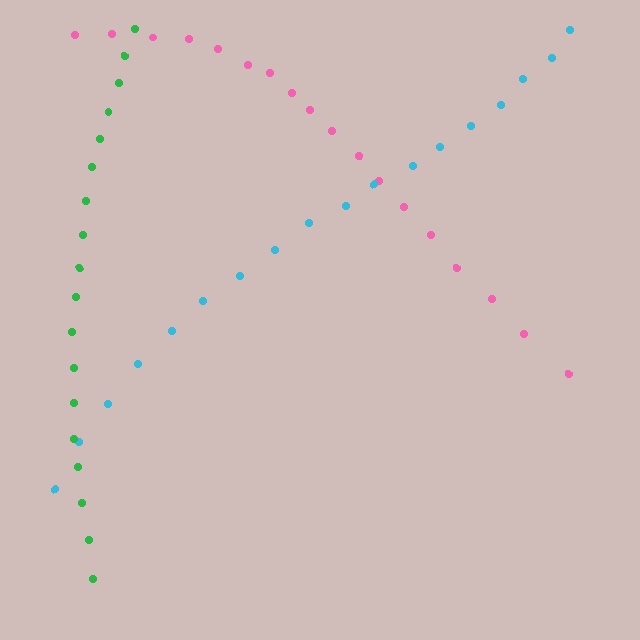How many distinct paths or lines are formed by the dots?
There are 3 distinct paths.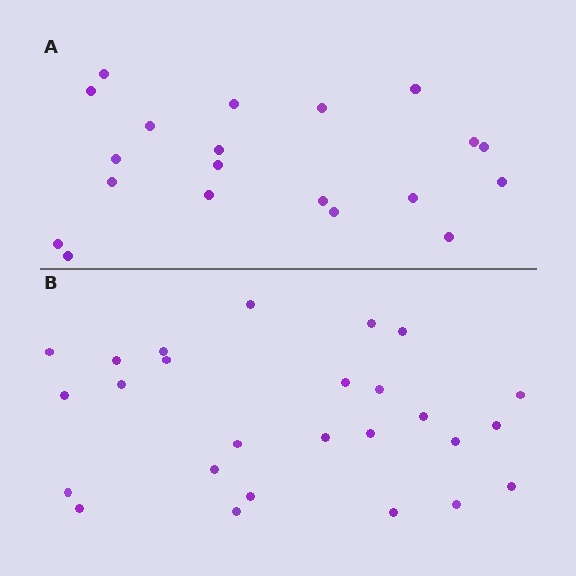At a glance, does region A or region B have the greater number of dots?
Region B (the bottom region) has more dots.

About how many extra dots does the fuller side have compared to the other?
Region B has about 6 more dots than region A.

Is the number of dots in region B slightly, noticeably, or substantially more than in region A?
Region B has noticeably more, but not dramatically so. The ratio is roughly 1.3 to 1.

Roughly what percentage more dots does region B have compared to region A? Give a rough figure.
About 30% more.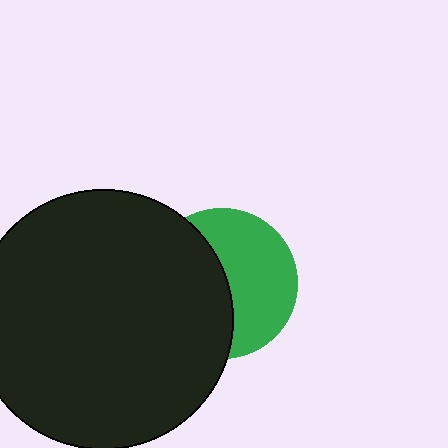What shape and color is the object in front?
The object in front is a black circle.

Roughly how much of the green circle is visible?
About half of it is visible (roughly 51%).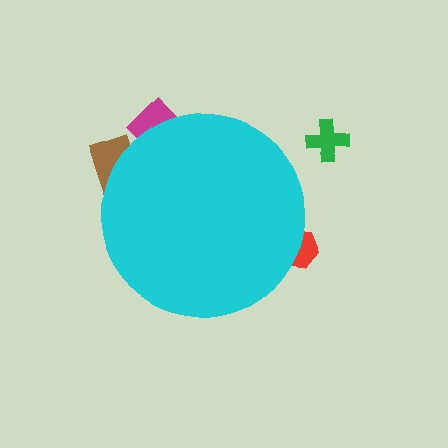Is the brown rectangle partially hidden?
Yes, the brown rectangle is partially hidden behind the cyan circle.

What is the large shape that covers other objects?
A cyan circle.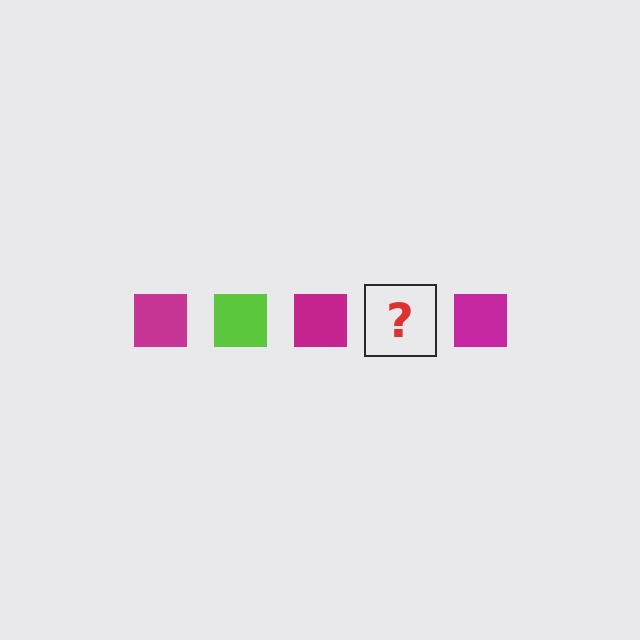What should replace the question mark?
The question mark should be replaced with a lime square.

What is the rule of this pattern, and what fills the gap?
The rule is that the pattern cycles through magenta, lime squares. The gap should be filled with a lime square.